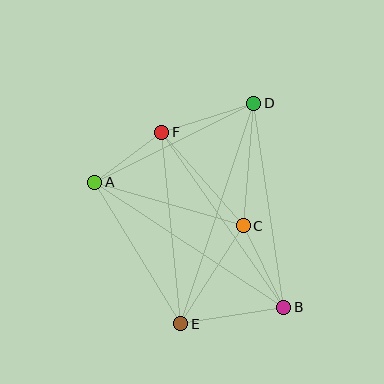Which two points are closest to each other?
Points A and F are closest to each other.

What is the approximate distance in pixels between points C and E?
The distance between C and E is approximately 116 pixels.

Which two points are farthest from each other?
Points D and E are farthest from each other.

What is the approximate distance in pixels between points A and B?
The distance between A and B is approximately 227 pixels.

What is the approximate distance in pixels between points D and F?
The distance between D and F is approximately 96 pixels.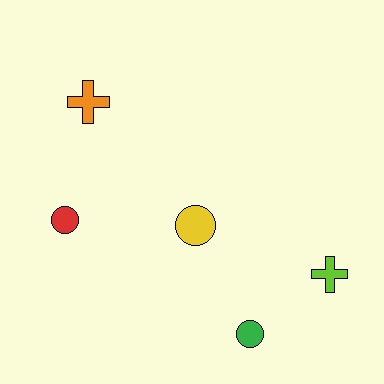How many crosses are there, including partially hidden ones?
There are 2 crosses.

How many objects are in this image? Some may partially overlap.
There are 5 objects.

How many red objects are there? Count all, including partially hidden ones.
There is 1 red object.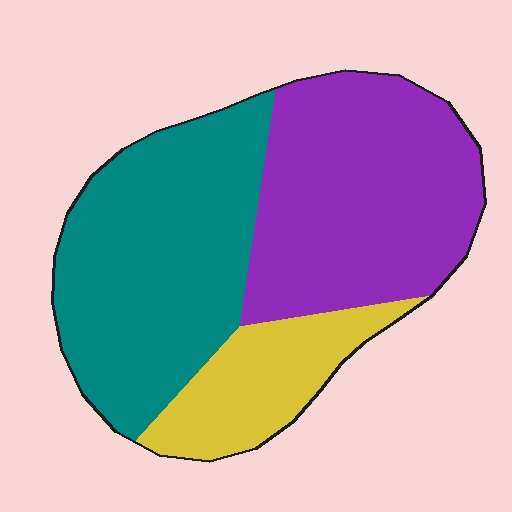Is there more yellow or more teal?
Teal.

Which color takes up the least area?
Yellow, at roughly 15%.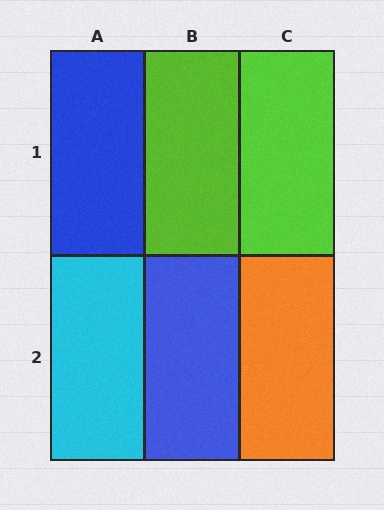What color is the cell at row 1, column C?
Lime.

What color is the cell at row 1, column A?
Blue.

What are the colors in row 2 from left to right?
Cyan, blue, orange.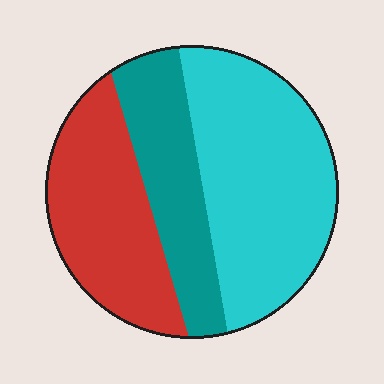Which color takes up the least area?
Teal, at roughly 25%.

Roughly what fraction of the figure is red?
Red covers roughly 30% of the figure.